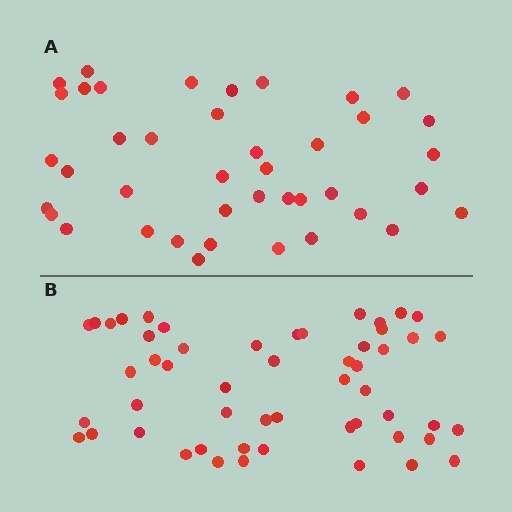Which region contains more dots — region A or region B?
Region B (the bottom region) has more dots.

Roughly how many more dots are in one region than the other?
Region B has roughly 12 or so more dots than region A.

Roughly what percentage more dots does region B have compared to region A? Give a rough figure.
About 30% more.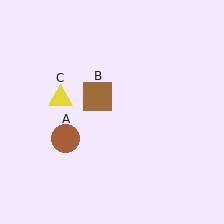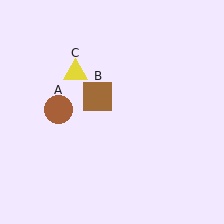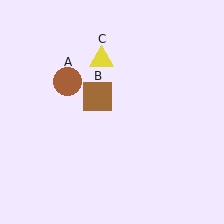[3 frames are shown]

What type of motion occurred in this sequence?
The brown circle (object A), yellow triangle (object C) rotated clockwise around the center of the scene.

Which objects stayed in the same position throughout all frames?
Brown square (object B) remained stationary.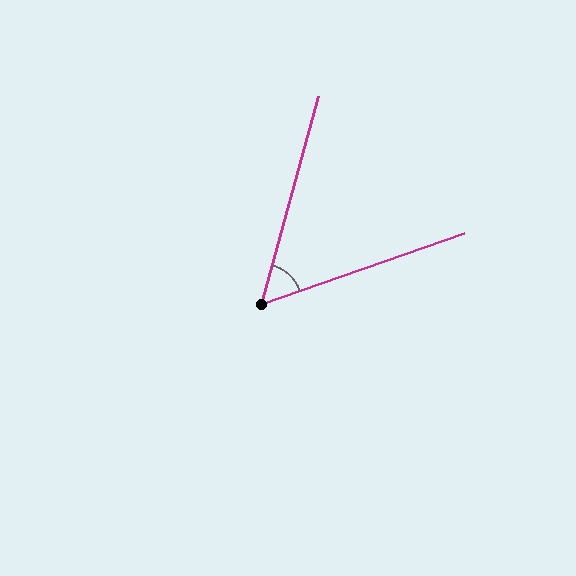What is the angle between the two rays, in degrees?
Approximately 55 degrees.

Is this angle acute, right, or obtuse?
It is acute.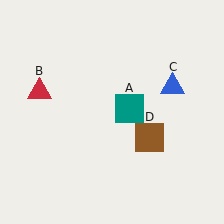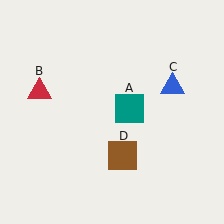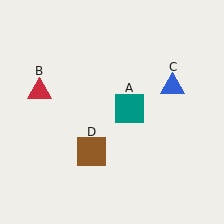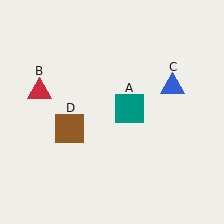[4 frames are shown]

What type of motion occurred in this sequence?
The brown square (object D) rotated clockwise around the center of the scene.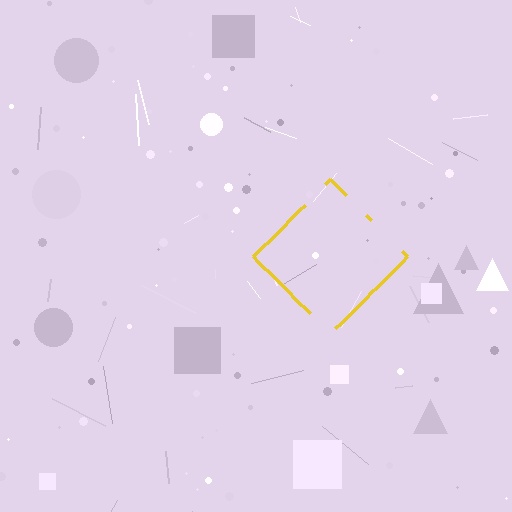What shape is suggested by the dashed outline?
The dashed outline suggests a diamond.